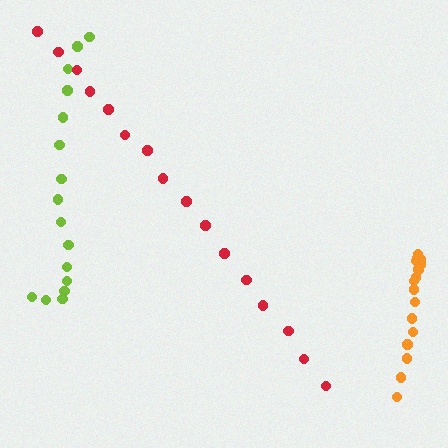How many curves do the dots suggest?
There are 3 distinct paths.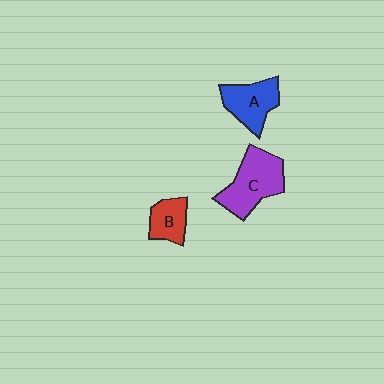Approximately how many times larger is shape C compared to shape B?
Approximately 1.9 times.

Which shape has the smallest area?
Shape B (red).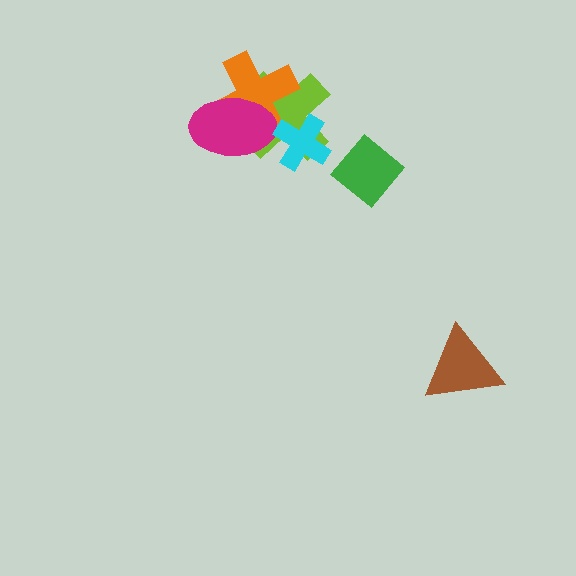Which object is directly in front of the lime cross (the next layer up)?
The orange cross is directly in front of the lime cross.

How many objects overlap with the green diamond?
0 objects overlap with the green diamond.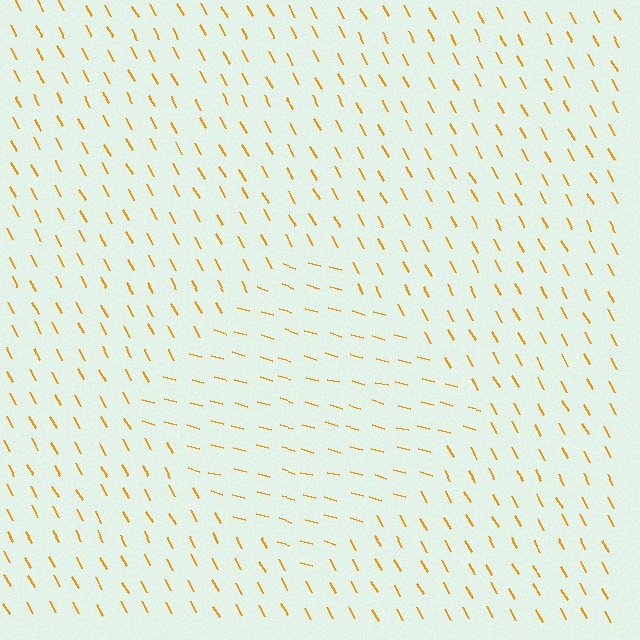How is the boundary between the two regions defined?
The boundary is defined purely by a change in line orientation (approximately 45 degrees difference). All lines are the same color and thickness.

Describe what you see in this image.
The image is filled with small orange line segments. A diamond region in the image has lines oriented differently from the surrounding lines, creating a visible texture boundary.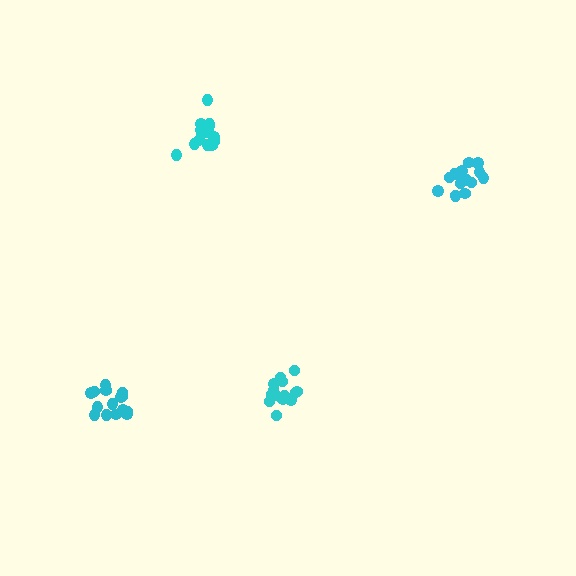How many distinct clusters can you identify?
There are 4 distinct clusters.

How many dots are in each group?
Group 1: 15 dots, Group 2: 15 dots, Group 3: 17 dots, Group 4: 15 dots (62 total).